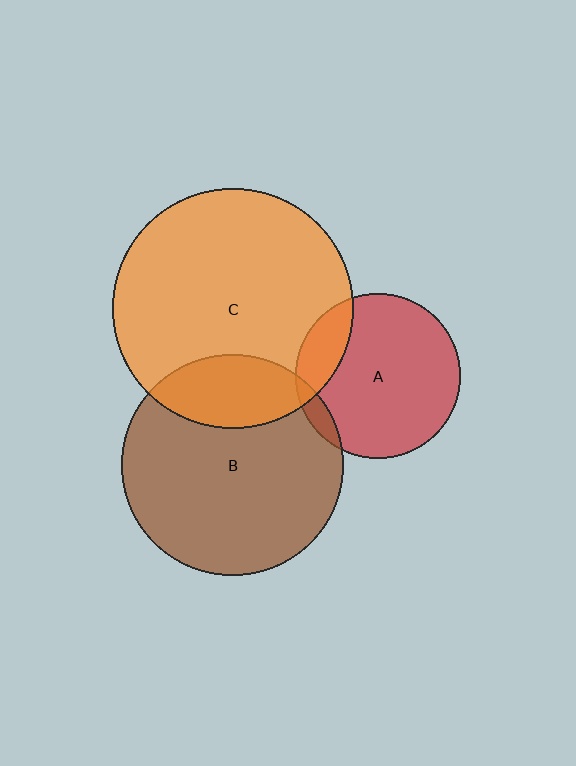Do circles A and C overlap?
Yes.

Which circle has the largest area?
Circle C (orange).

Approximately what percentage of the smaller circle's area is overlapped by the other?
Approximately 15%.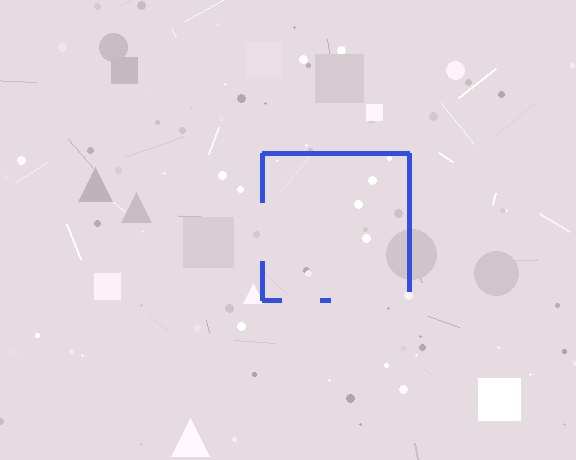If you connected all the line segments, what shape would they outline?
They would outline a square.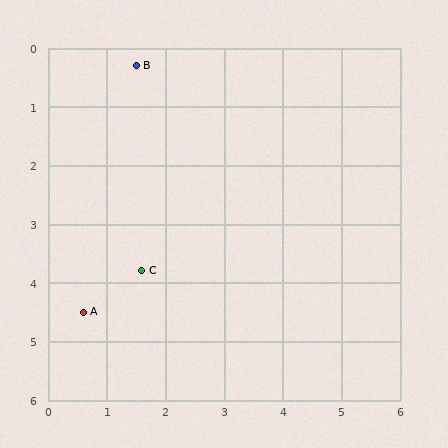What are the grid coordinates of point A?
Point A is at approximately (0.6, 4.5).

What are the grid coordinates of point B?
Point B is at approximately (1.5, 0.3).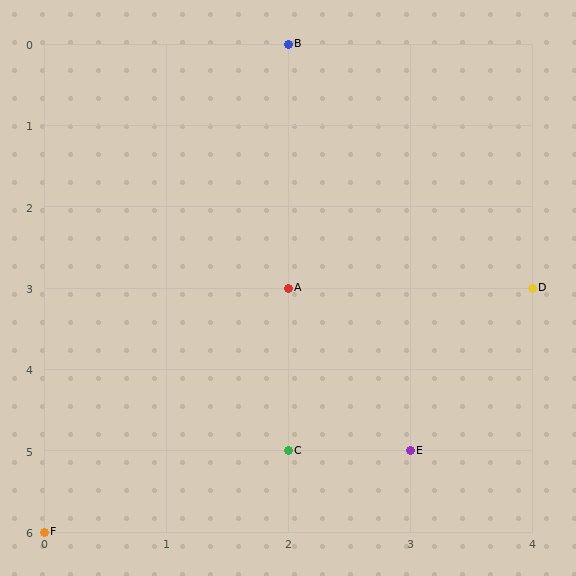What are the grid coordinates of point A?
Point A is at grid coordinates (2, 3).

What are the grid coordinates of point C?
Point C is at grid coordinates (2, 5).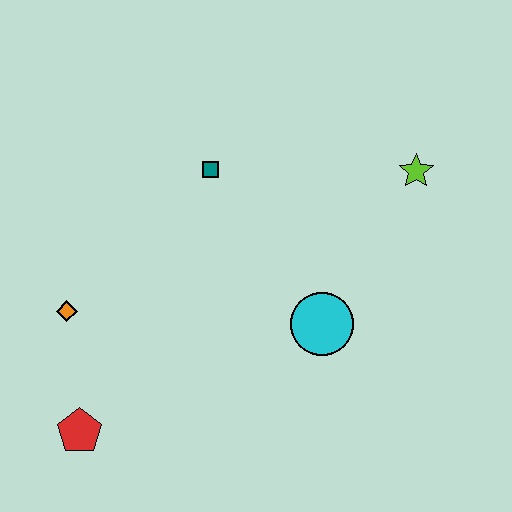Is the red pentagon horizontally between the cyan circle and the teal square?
No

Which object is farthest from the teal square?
The red pentagon is farthest from the teal square.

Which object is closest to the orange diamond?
The red pentagon is closest to the orange diamond.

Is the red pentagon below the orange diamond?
Yes